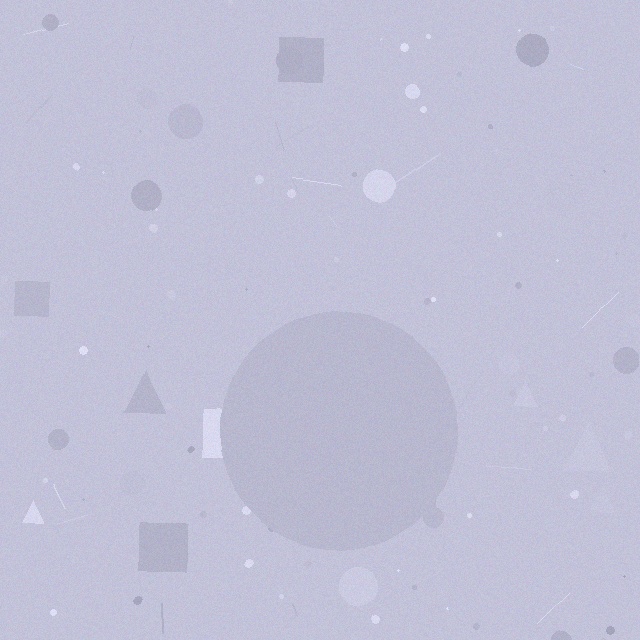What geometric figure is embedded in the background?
A circle is embedded in the background.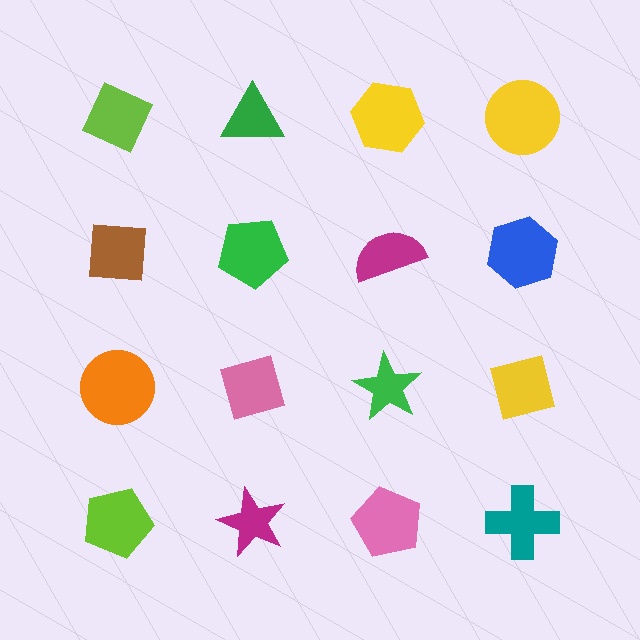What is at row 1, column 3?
A yellow hexagon.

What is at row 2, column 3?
A magenta semicircle.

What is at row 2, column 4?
A blue hexagon.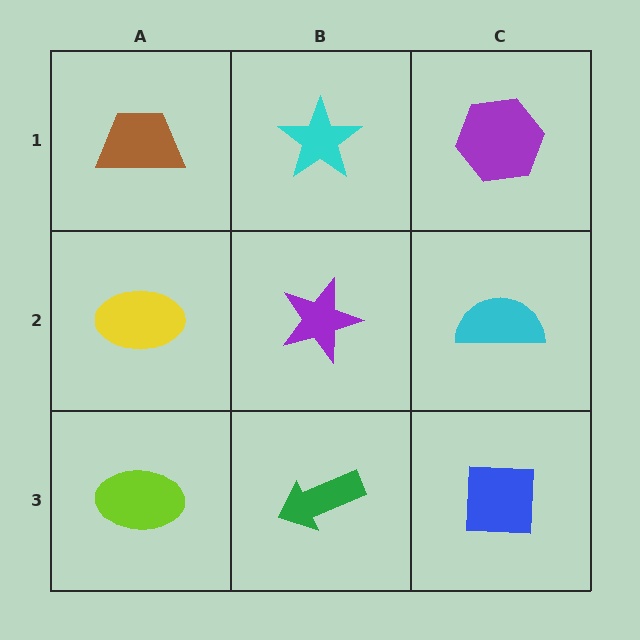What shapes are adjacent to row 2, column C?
A purple hexagon (row 1, column C), a blue square (row 3, column C), a purple star (row 2, column B).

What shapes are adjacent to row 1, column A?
A yellow ellipse (row 2, column A), a cyan star (row 1, column B).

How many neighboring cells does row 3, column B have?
3.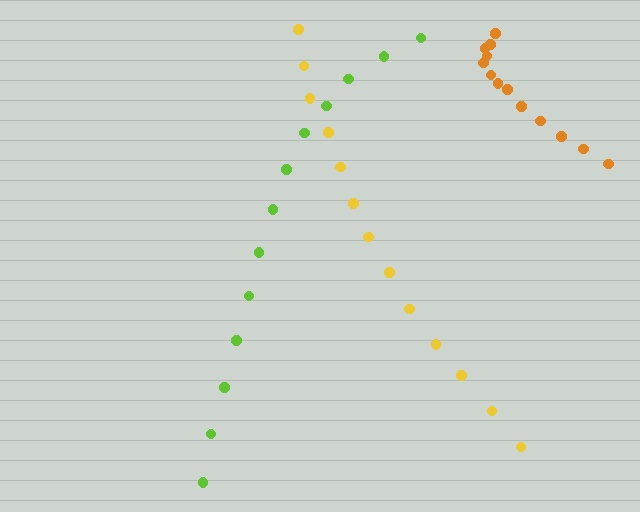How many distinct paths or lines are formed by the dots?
There are 3 distinct paths.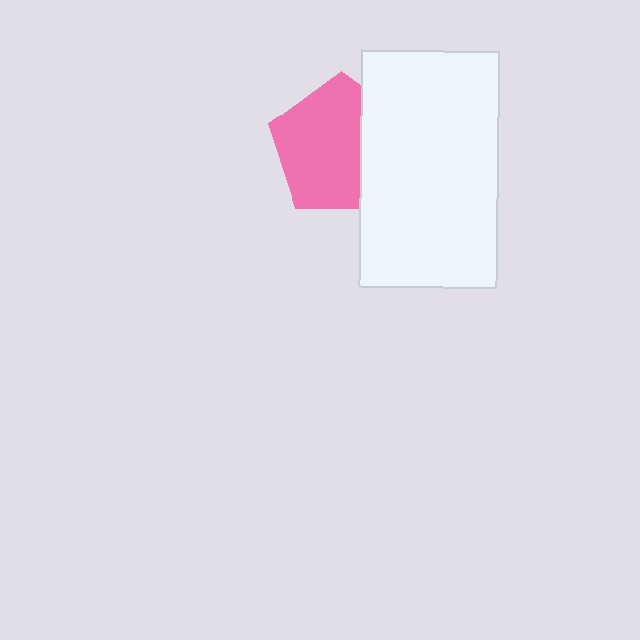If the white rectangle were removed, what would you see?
You would see the complete pink pentagon.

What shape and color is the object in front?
The object in front is a white rectangle.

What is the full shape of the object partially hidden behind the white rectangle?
The partially hidden object is a pink pentagon.